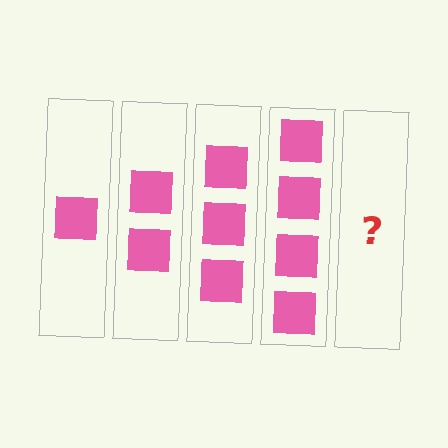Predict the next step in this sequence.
The next step is 5 squares.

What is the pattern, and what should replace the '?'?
The pattern is that each step adds one more square. The '?' should be 5 squares.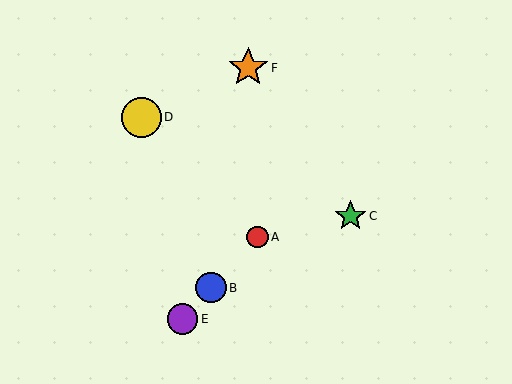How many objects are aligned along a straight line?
3 objects (A, B, E) are aligned along a straight line.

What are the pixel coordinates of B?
Object B is at (211, 288).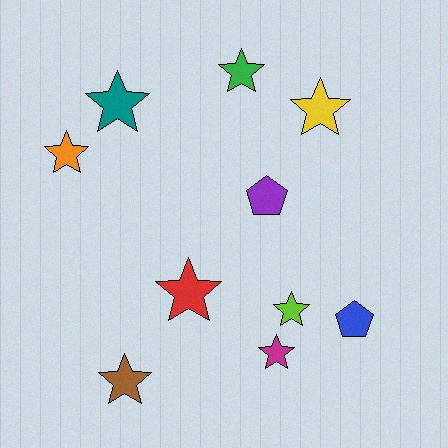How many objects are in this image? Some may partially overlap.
There are 10 objects.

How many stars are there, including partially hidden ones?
There are 8 stars.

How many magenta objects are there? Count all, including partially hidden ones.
There is 1 magenta object.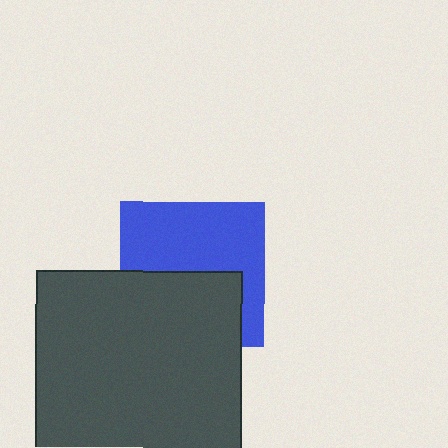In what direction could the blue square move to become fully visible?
The blue square could move up. That would shift it out from behind the dark gray square entirely.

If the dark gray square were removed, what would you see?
You would see the complete blue square.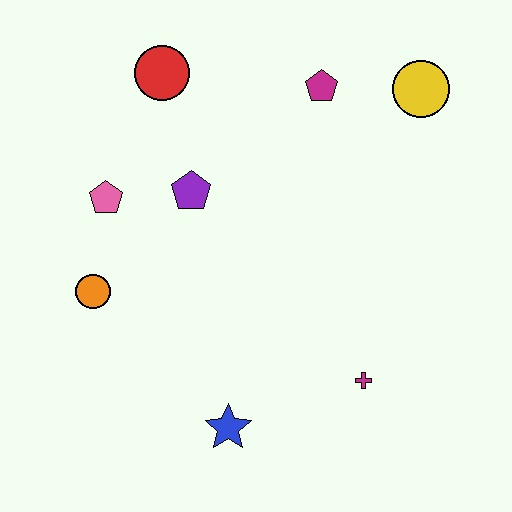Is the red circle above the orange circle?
Yes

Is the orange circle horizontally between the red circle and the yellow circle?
No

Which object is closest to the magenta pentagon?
The yellow circle is closest to the magenta pentagon.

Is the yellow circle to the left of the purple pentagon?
No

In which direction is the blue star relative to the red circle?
The blue star is below the red circle.